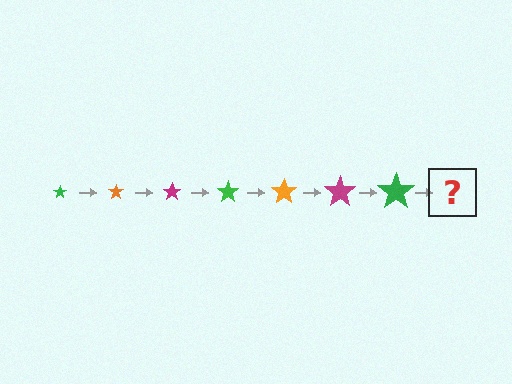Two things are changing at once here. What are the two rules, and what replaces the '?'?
The two rules are that the star grows larger each step and the color cycles through green, orange, and magenta. The '?' should be an orange star, larger than the previous one.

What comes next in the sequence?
The next element should be an orange star, larger than the previous one.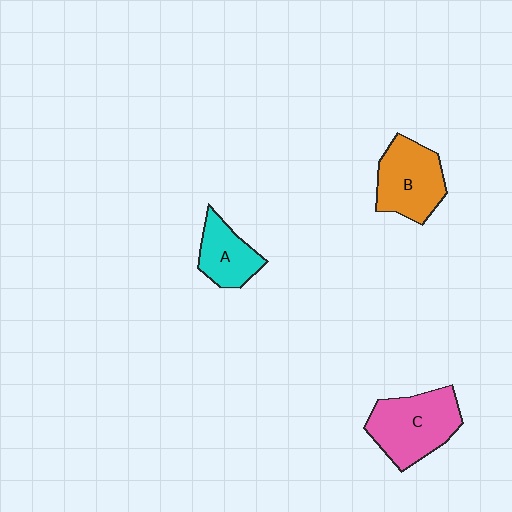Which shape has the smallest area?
Shape A (cyan).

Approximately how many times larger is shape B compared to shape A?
Approximately 1.4 times.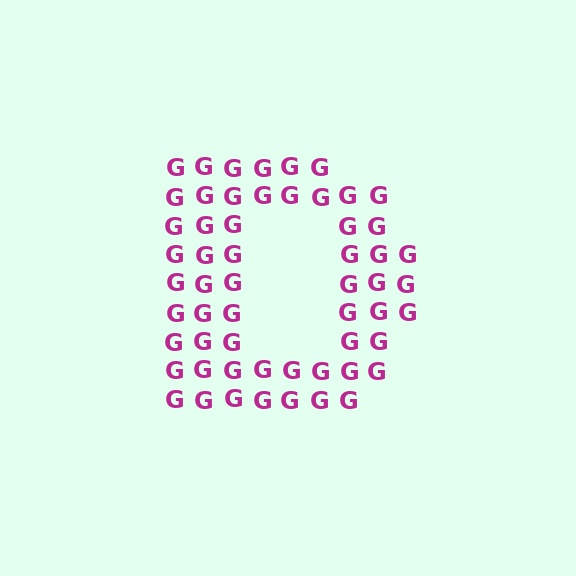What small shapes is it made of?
It is made of small letter G's.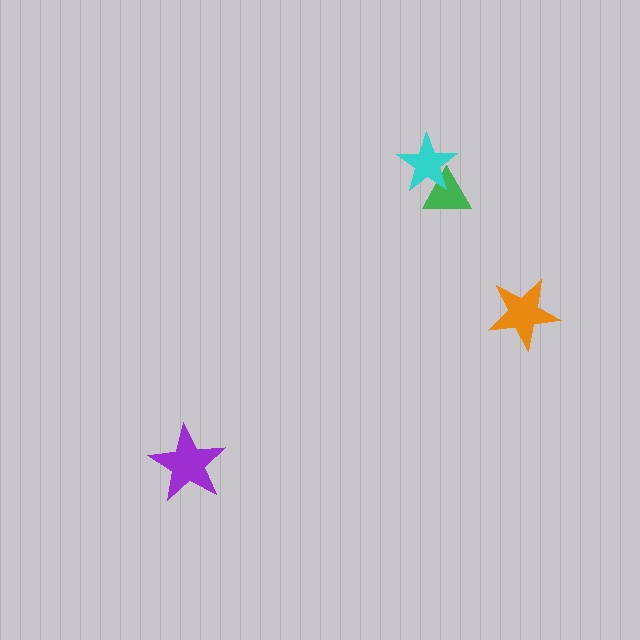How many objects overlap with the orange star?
0 objects overlap with the orange star.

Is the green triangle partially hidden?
Yes, it is partially covered by another shape.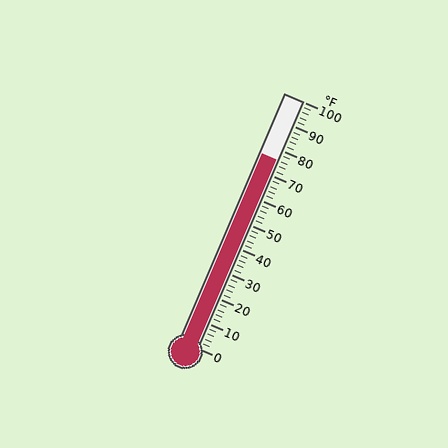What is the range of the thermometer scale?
The thermometer scale ranges from 0°F to 100°F.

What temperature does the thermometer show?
The thermometer shows approximately 76°F.